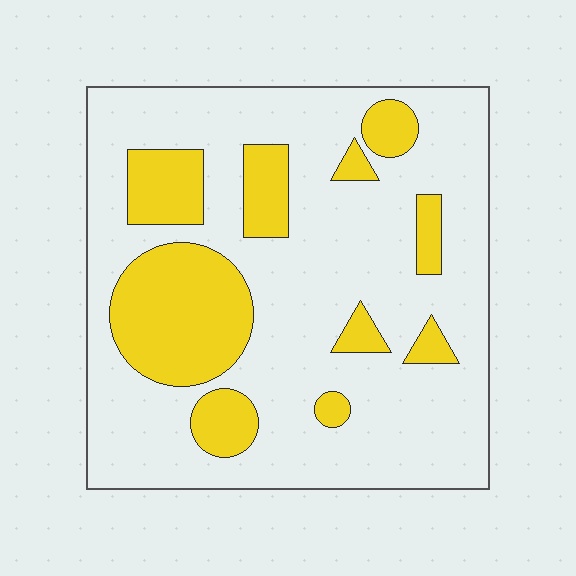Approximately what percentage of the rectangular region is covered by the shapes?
Approximately 25%.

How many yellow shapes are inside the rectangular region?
10.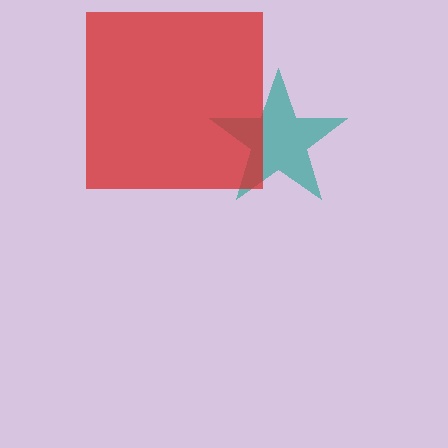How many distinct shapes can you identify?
There are 2 distinct shapes: a teal star, a red square.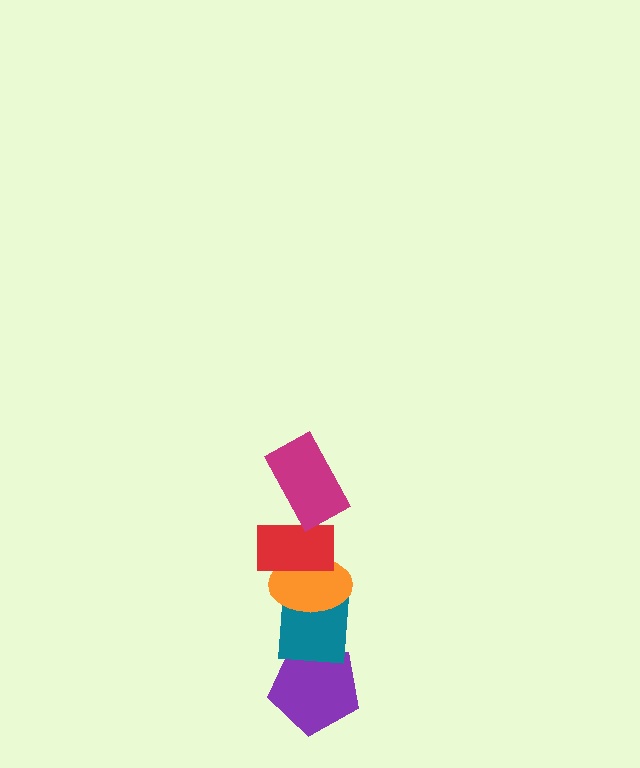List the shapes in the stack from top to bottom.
From top to bottom: the magenta rectangle, the red rectangle, the orange ellipse, the teal square, the purple pentagon.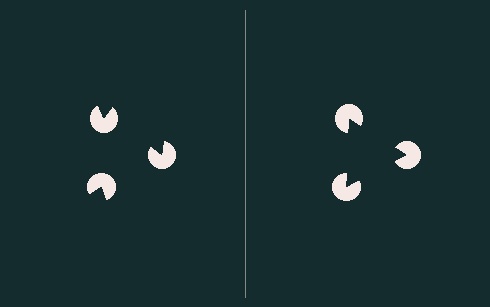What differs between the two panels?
The pac-man discs are positioned identically on both sides; only the wedge orientations differ. On the right they align to a triangle; on the left they are misaligned.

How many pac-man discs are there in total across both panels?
6 — 3 on each side.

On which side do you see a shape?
An illusory triangle appears on the right side. On the left side the wedge cuts are rotated, so no coherent shape forms.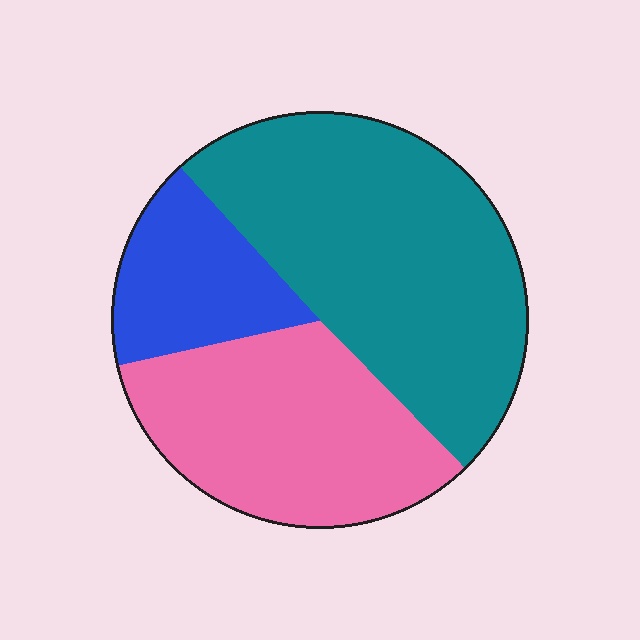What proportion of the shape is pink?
Pink covers roughly 35% of the shape.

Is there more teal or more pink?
Teal.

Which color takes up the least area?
Blue, at roughly 15%.